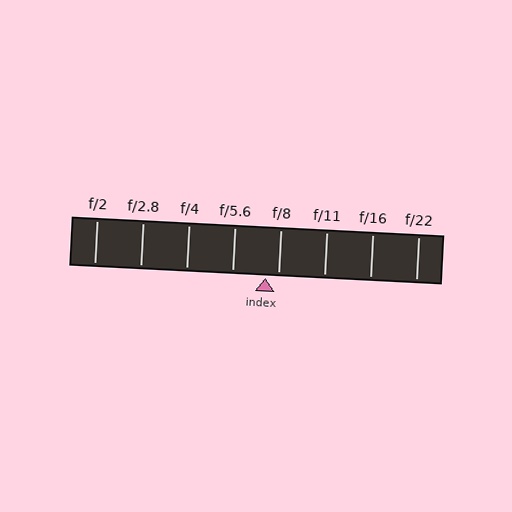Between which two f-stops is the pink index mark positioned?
The index mark is between f/5.6 and f/8.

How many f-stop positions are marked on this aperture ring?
There are 8 f-stop positions marked.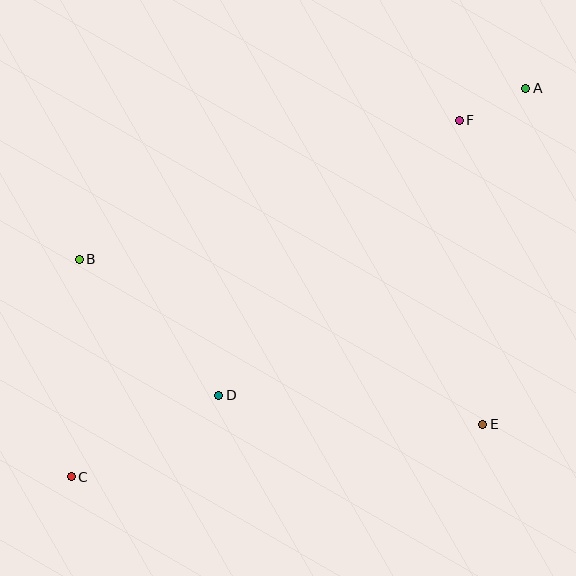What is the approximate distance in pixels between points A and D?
The distance between A and D is approximately 434 pixels.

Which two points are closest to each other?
Points A and F are closest to each other.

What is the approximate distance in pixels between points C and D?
The distance between C and D is approximately 169 pixels.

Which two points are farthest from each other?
Points A and C are farthest from each other.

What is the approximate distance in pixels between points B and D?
The distance between B and D is approximately 195 pixels.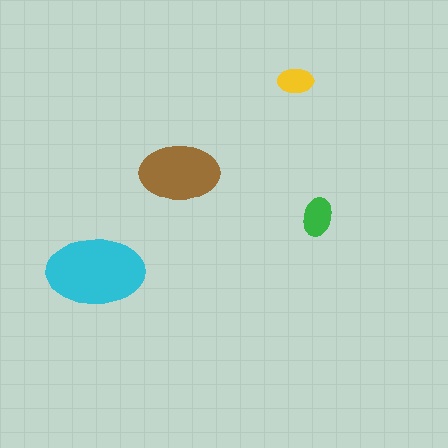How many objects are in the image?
There are 4 objects in the image.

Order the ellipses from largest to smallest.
the cyan one, the brown one, the green one, the yellow one.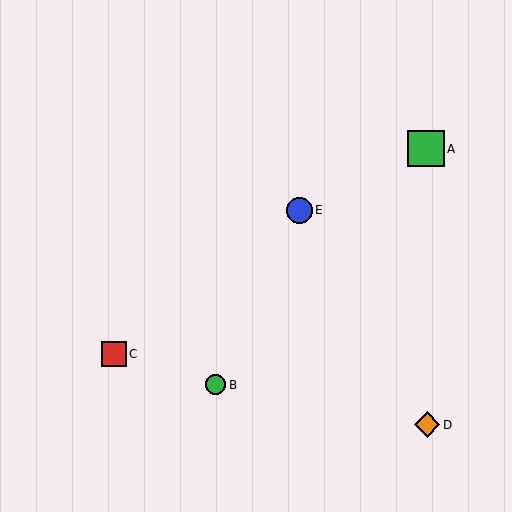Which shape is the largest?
The green square (labeled A) is the largest.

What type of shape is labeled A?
Shape A is a green square.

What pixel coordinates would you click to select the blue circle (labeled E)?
Click at (299, 210) to select the blue circle E.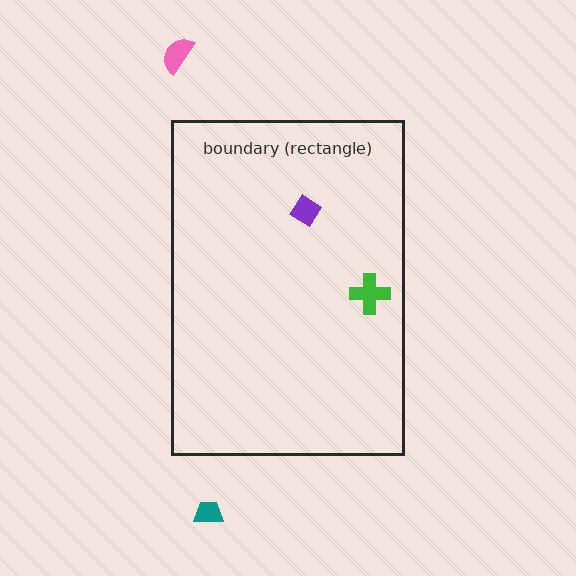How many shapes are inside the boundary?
2 inside, 2 outside.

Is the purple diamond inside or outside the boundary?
Inside.